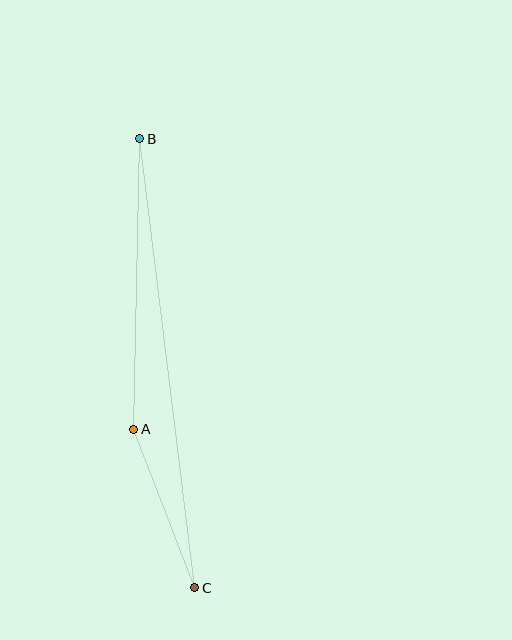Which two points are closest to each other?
Points A and C are closest to each other.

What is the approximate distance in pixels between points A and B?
The distance between A and B is approximately 290 pixels.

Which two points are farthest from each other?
Points B and C are farthest from each other.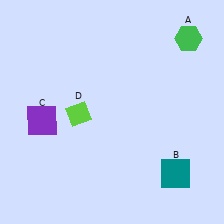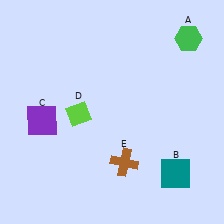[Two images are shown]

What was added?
A brown cross (E) was added in Image 2.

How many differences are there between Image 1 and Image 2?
There is 1 difference between the two images.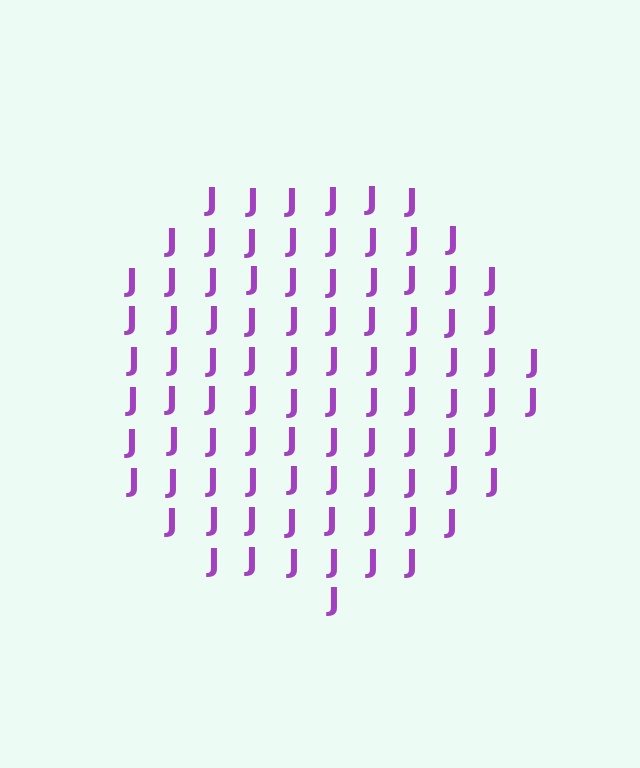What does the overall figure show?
The overall figure shows a circle.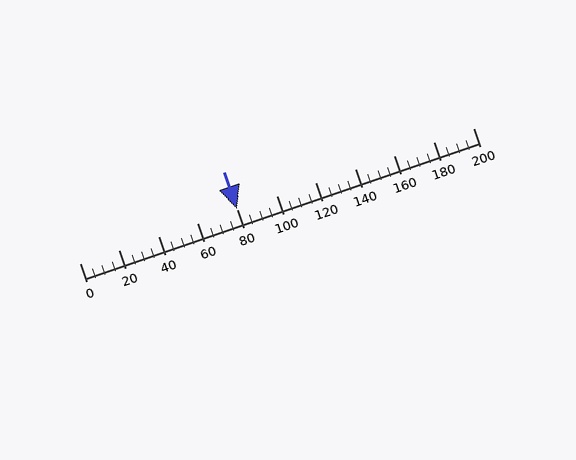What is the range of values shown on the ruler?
The ruler shows values from 0 to 200.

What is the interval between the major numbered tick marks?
The major tick marks are spaced 20 units apart.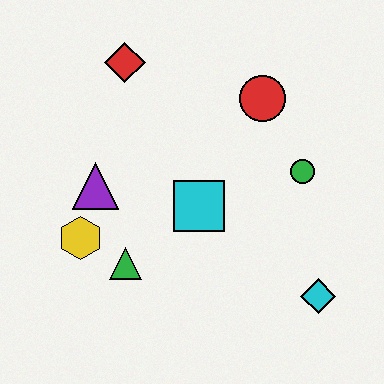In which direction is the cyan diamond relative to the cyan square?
The cyan diamond is to the right of the cyan square.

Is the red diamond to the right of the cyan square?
No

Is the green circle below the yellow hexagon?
No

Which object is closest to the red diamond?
The purple triangle is closest to the red diamond.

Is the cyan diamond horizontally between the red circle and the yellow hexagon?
No